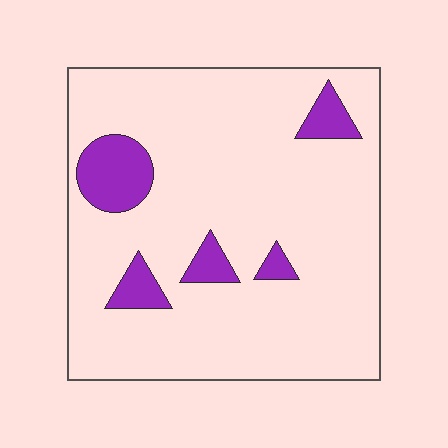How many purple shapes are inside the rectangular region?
5.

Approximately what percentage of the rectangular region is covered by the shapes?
Approximately 10%.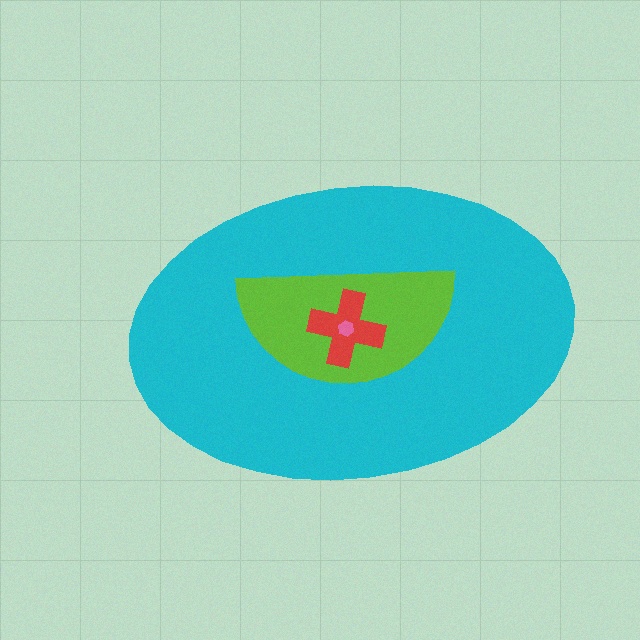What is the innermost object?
The pink hexagon.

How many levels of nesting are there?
4.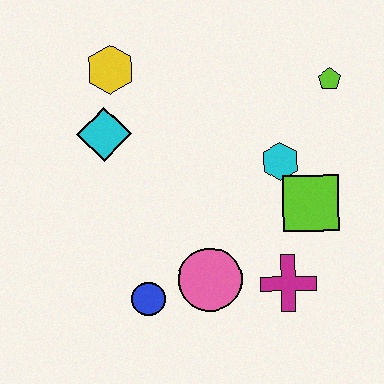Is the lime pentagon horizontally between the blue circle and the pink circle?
No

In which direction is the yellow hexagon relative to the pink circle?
The yellow hexagon is above the pink circle.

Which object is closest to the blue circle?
The pink circle is closest to the blue circle.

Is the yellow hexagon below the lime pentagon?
No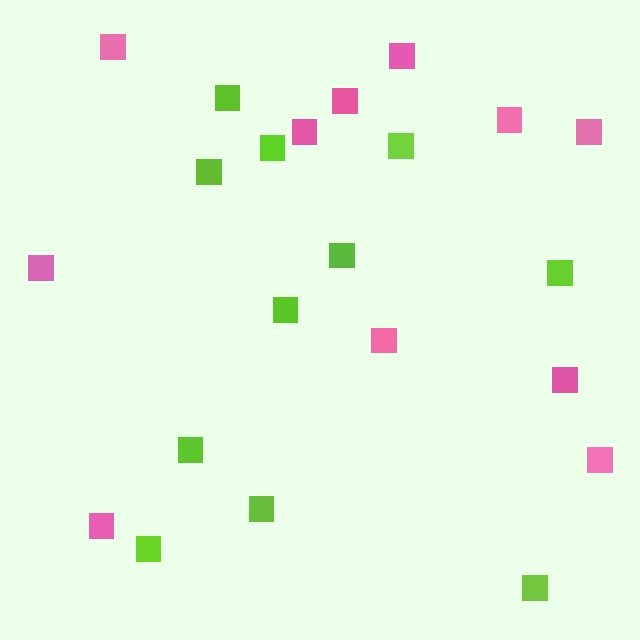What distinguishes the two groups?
There are 2 groups: one group of lime squares (11) and one group of pink squares (11).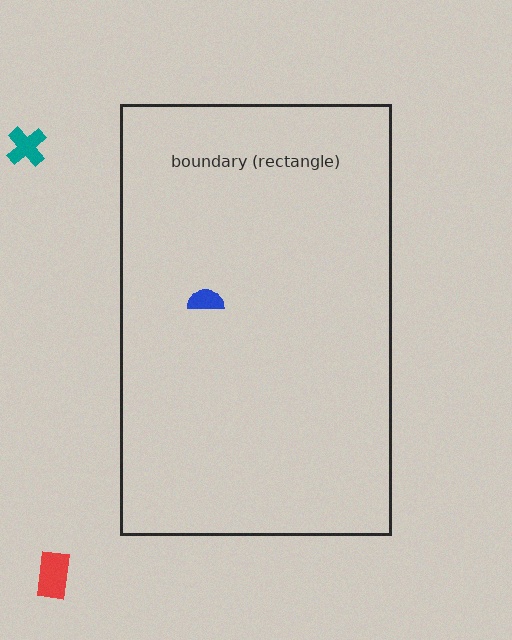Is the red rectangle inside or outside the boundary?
Outside.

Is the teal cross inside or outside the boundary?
Outside.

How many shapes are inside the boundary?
1 inside, 2 outside.